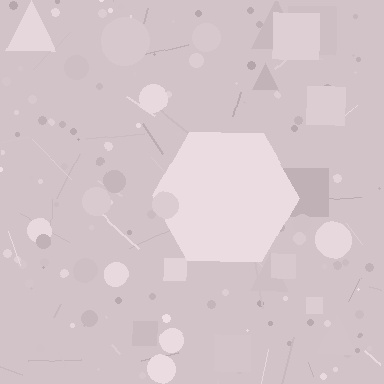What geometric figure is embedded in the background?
A hexagon is embedded in the background.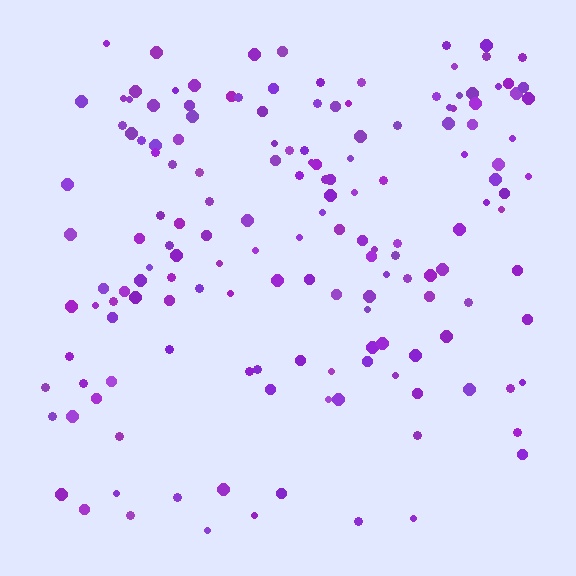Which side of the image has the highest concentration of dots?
The top.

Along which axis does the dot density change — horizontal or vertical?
Vertical.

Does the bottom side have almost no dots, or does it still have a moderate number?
Still a moderate number, just noticeably fewer than the top.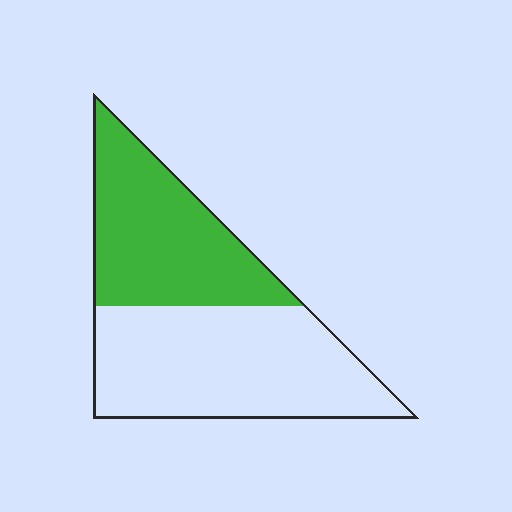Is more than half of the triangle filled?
No.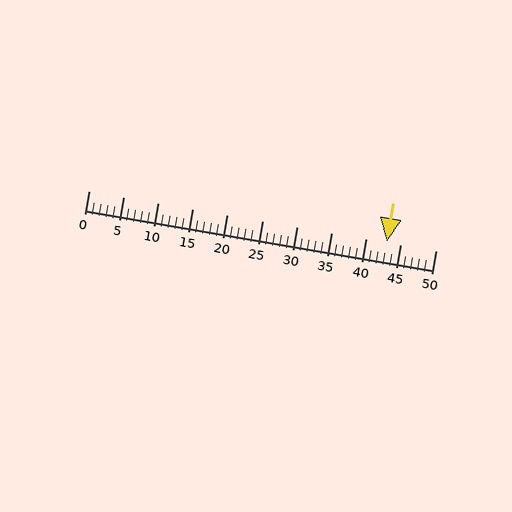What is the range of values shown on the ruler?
The ruler shows values from 0 to 50.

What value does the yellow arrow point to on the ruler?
The yellow arrow points to approximately 43.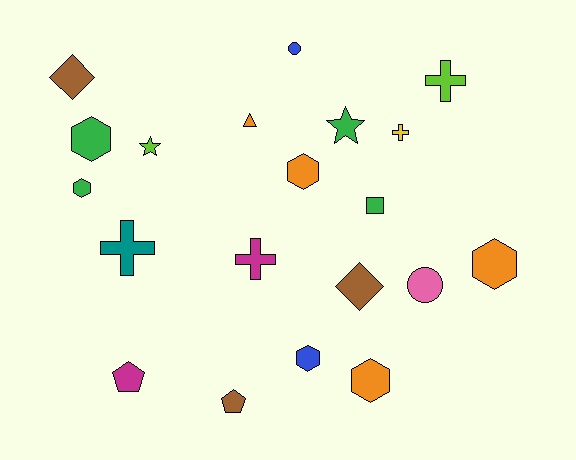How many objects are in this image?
There are 20 objects.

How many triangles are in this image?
There is 1 triangle.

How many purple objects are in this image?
There are no purple objects.